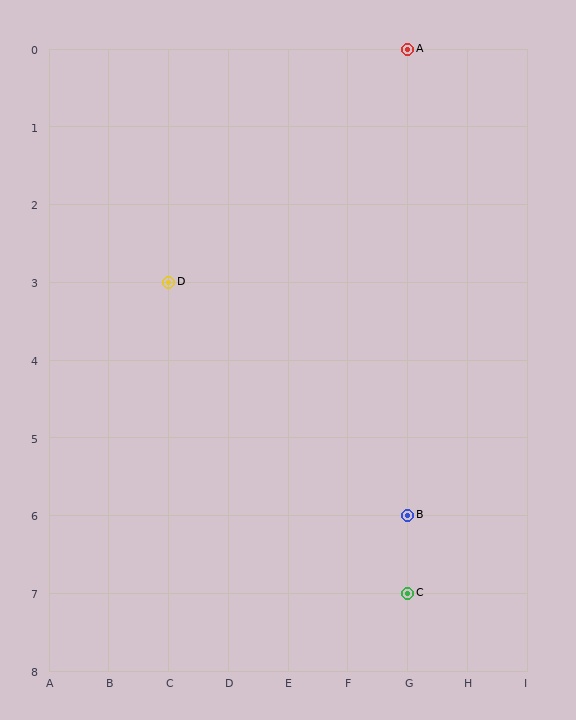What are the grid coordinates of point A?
Point A is at grid coordinates (G, 0).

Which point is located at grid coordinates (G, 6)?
Point B is at (G, 6).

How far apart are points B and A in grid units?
Points B and A are 6 rows apart.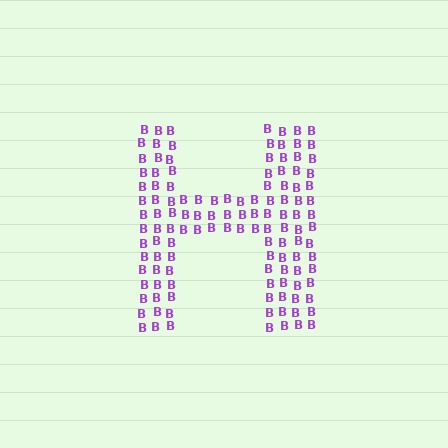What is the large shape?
The large shape is the letter H.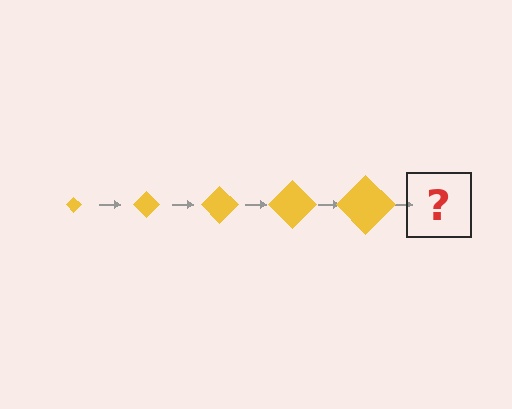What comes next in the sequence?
The next element should be a yellow diamond, larger than the previous one.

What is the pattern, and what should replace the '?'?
The pattern is that the diamond gets progressively larger each step. The '?' should be a yellow diamond, larger than the previous one.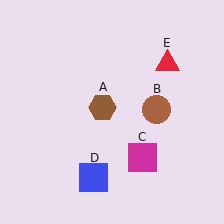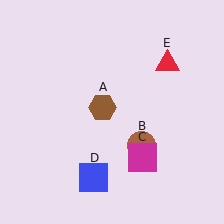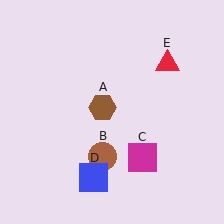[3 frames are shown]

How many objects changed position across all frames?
1 object changed position: brown circle (object B).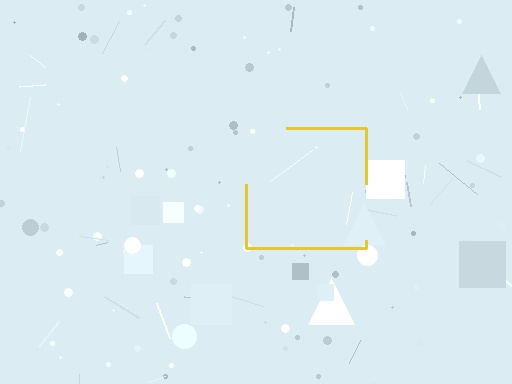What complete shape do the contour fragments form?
The contour fragments form a square.